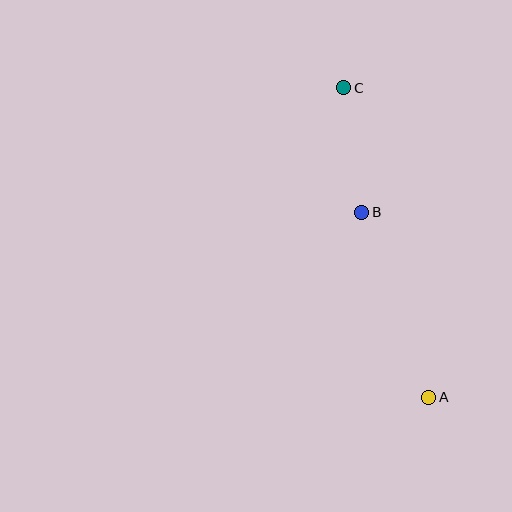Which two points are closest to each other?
Points B and C are closest to each other.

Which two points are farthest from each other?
Points A and C are farthest from each other.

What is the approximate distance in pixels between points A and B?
The distance between A and B is approximately 197 pixels.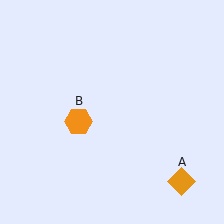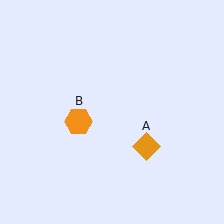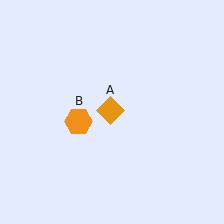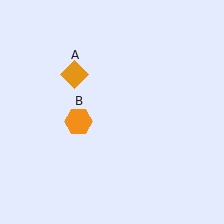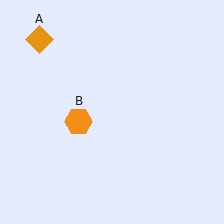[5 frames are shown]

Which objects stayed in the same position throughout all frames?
Orange hexagon (object B) remained stationary.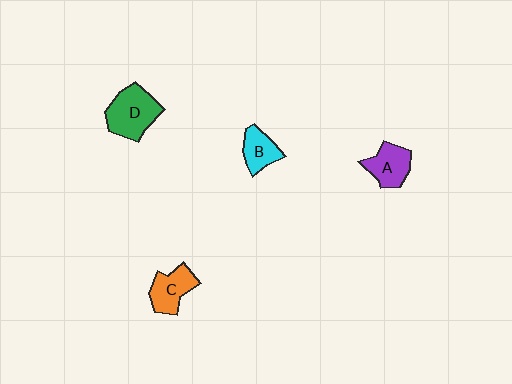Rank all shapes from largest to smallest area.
From largest to smallest: D (green), C (orange), A (purple), B (cyan).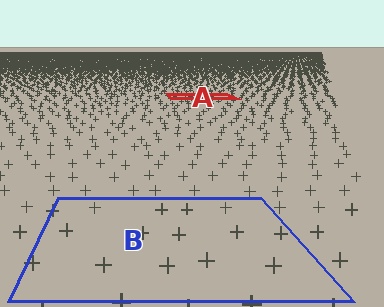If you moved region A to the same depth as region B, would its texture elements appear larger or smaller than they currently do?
They would appear larger. At a closer depth, the same texture elements are projected at a bigger on-screen size.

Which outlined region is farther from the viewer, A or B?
Region A is farther from the viewer — the texture elements inside it appear smaller and more densely packed.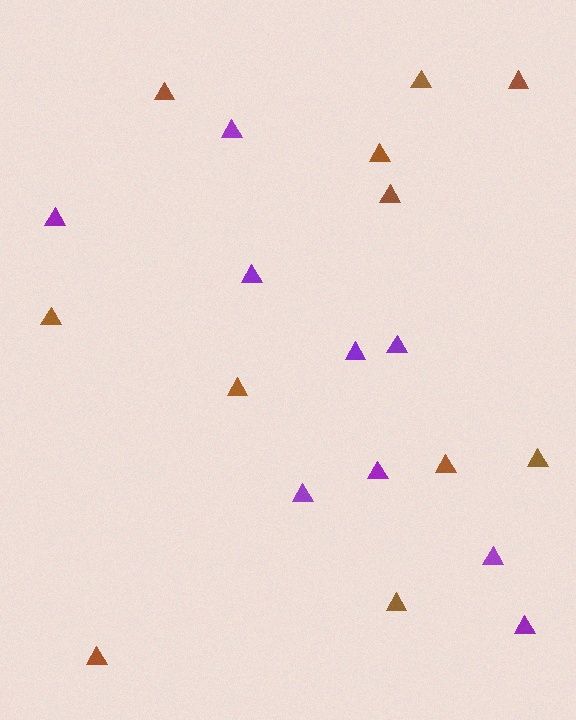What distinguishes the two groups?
There are 2 groups: one group of purple triangles (9) and one group of brown triangles (11).